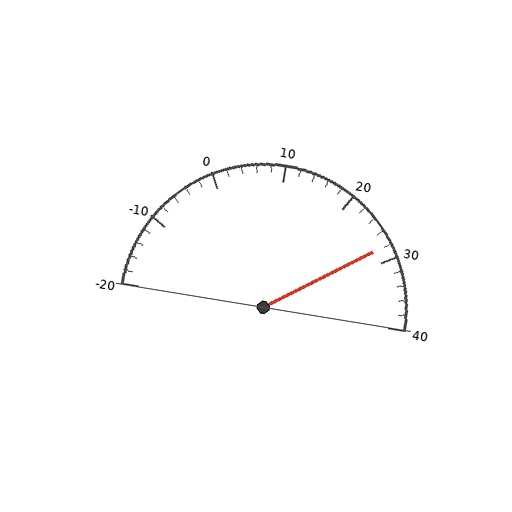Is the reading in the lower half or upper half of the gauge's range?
The reading is in the upper half of the range (-20 to 40).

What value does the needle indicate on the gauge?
The needle indicates approximately 28.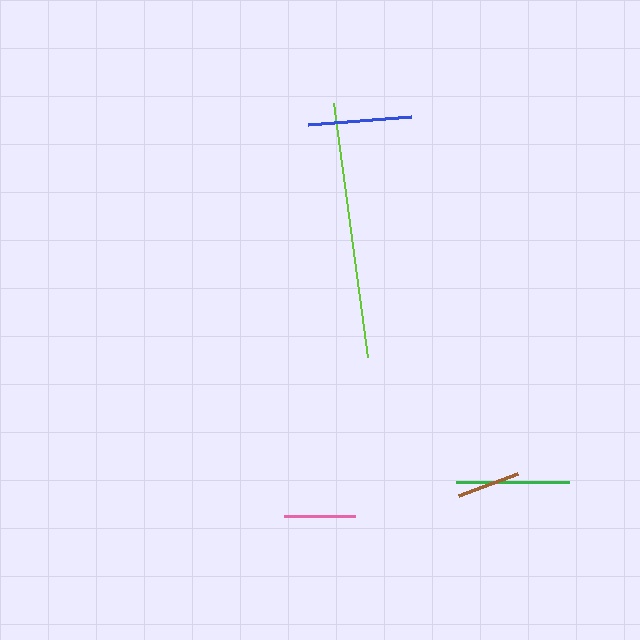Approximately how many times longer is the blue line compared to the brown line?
The blue line is approximately 1.6 times the length of the brown line.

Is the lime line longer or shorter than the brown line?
The lime line is longer than the brown line.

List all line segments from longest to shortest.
From longest to shortest: lime, green, blue, pink, brown.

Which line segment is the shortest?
The brown line is the shortest at approximately 63 pixels.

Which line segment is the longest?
The lime line is the longest at approximately 256 pixels.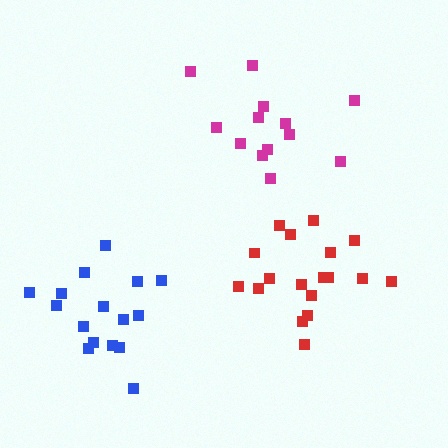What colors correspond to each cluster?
The clusters are colored: blue, red, magenta.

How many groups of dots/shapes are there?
There are 3 groups.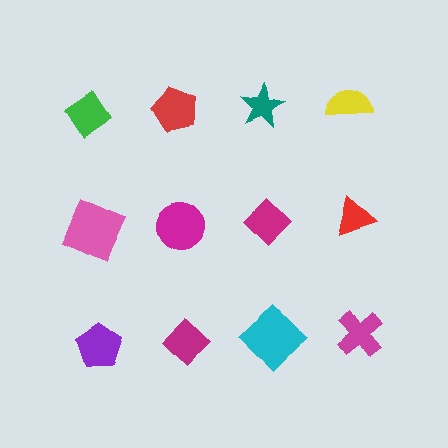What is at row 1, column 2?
A red pentagon.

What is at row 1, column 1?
A green diamond.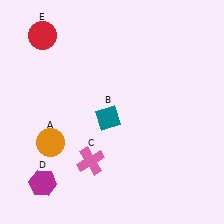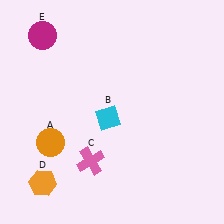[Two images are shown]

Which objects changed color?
B changed from teal to cyan. D changed from magenta to orange. E changed from red to magenta.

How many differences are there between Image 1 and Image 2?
There are 3 differences between the two images.